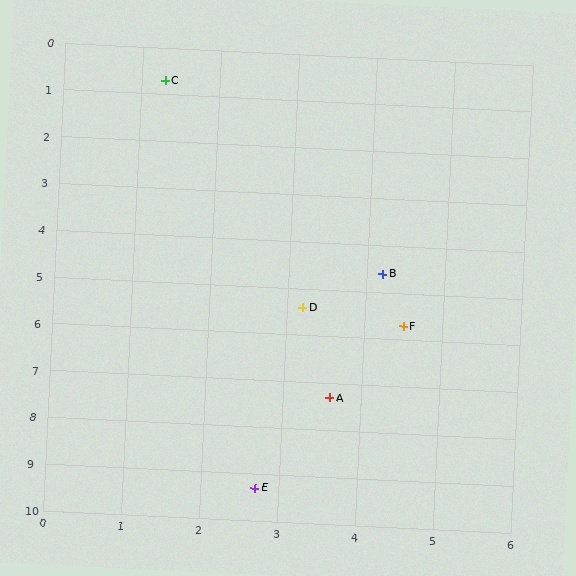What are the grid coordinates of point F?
Point F is at approximately (4.5, 5.7).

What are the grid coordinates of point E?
Point E is at approximately (2.7, 9.3).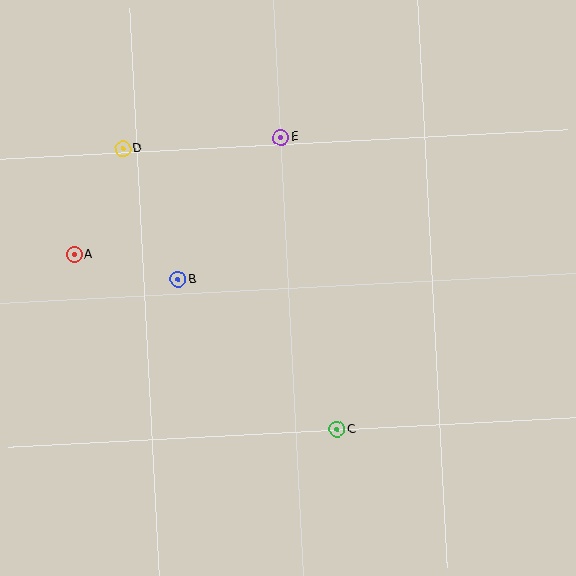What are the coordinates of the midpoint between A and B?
The midpoint between A and B is at (126, 267).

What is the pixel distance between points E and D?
The distance between E and D is 159 pixels.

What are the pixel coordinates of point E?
Point E is at (281, 137).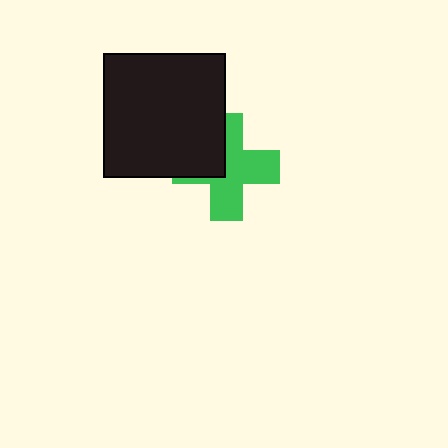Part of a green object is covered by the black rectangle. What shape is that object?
It is a cross.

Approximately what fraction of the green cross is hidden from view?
Roughly 34% of the green cross is hidden behind the black rectangle.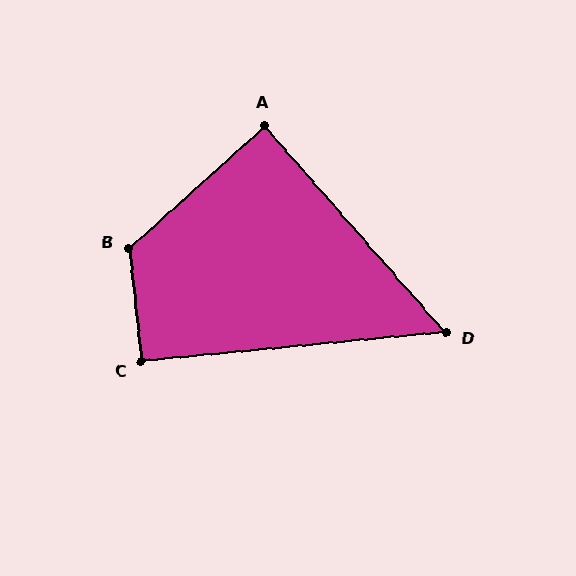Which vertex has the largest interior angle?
B, at approximately 126 degrees.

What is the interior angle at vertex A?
Approximately 89 degrees (approximately right).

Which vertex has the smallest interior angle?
D, at approximately 54 degrees.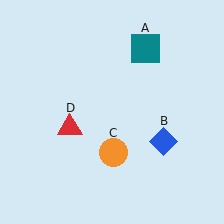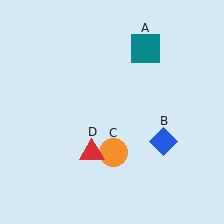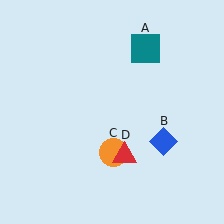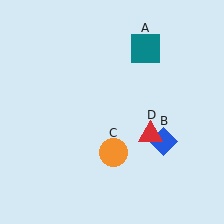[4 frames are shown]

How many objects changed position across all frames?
1 object changed position: red triangle (object D).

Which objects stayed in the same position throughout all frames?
Teal square (object A) and blue diamond (object B) and orange circle (object C) remained stationary.